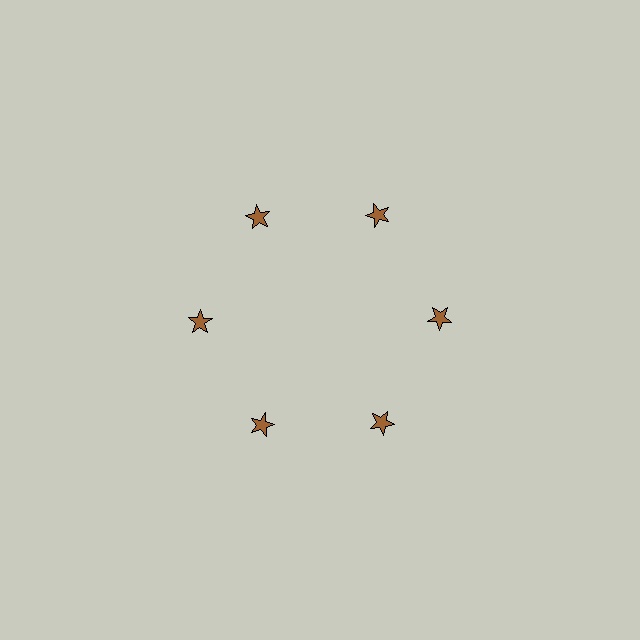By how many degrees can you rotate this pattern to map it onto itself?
The pattern maps onto itself every 60 degrees of rotation.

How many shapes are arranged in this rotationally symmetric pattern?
There are 6 shapes, arranged in 6 groups of 1.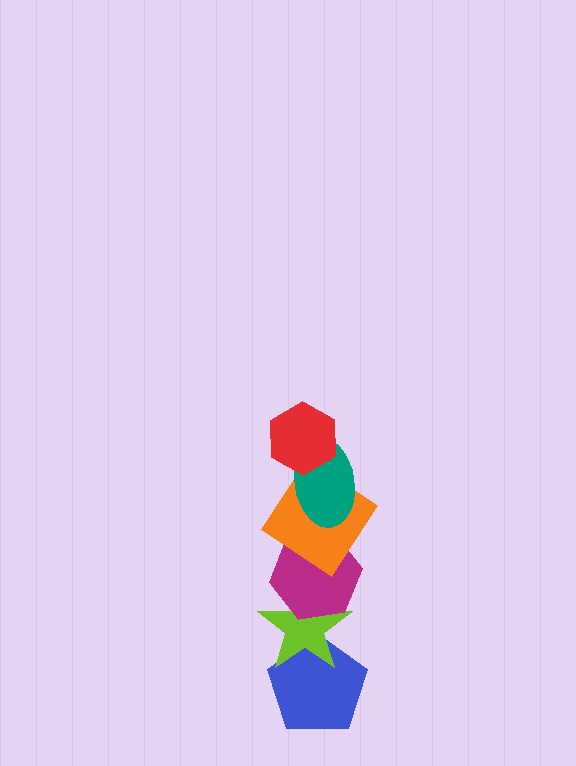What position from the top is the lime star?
The lime star is 5th from the top.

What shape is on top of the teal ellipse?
The red hexagon is on top of the teal ellipse.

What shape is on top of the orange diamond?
The teal ellipse is on top of the orange diamond.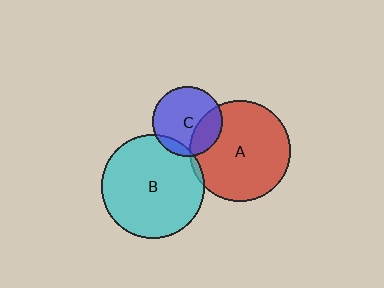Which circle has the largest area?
Circle B (cyan).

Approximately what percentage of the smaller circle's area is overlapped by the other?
Approximately 10%.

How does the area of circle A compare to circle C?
Approximately 2.1 times.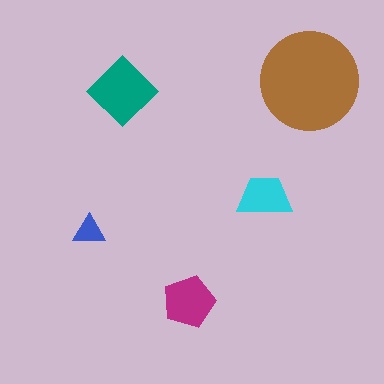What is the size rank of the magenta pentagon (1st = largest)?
3rd.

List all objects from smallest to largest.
The blue triangle, the cyan trapezoid, the magenta pentagon, the teal diamond, the brown circle.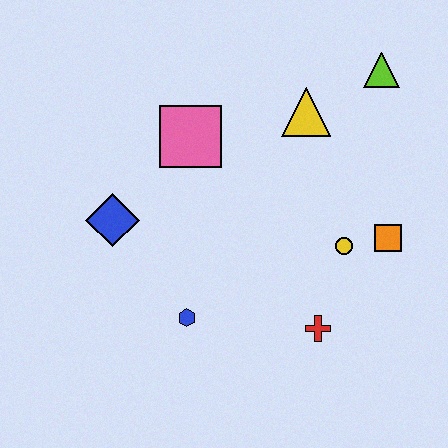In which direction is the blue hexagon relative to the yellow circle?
The blue hexagon is to the left of the yellow circle.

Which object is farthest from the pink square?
The red cross is farthest from the pink square.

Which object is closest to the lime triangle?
The yellow triangle is closest to the lime triangle.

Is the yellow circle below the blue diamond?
Yes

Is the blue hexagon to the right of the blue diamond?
Yes